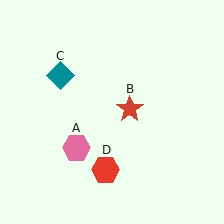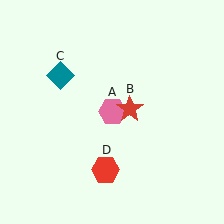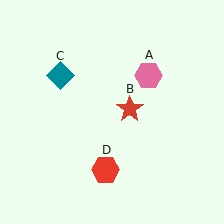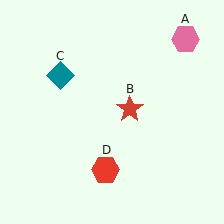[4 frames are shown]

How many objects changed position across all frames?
1 object changed position: pink hexagon (object A).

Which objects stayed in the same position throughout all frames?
Red star (object B) and teal diamond (object C) and red hexagon (object D) remained stationary.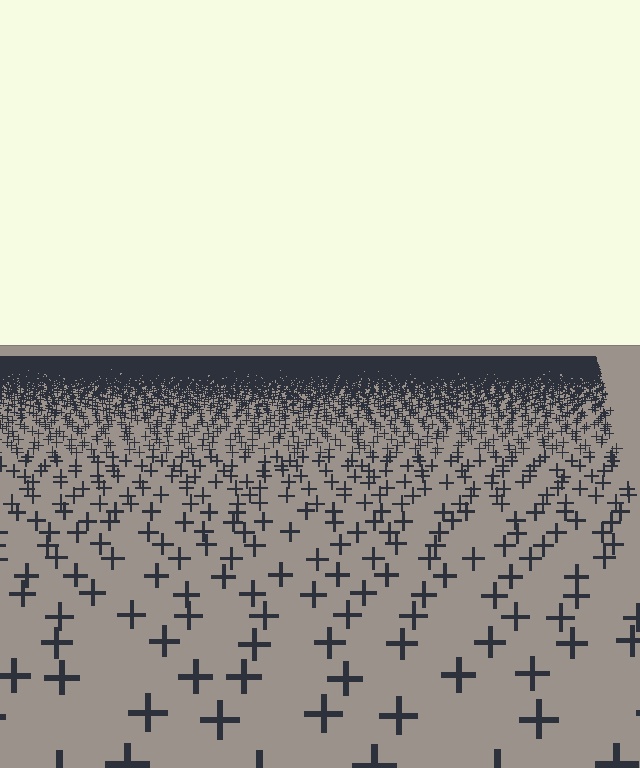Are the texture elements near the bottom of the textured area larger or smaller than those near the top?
Larger. Near the bottom, elements are closer to the viewer and appear at a bigger on-screen size.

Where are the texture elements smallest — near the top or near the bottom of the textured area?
Near the top.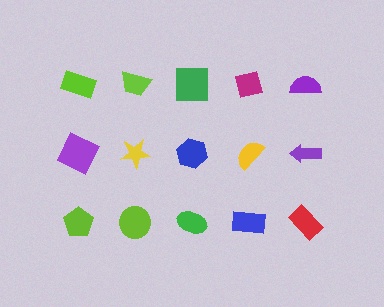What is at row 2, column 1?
A purple square.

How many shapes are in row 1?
5 shapes.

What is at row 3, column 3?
A green ellipse.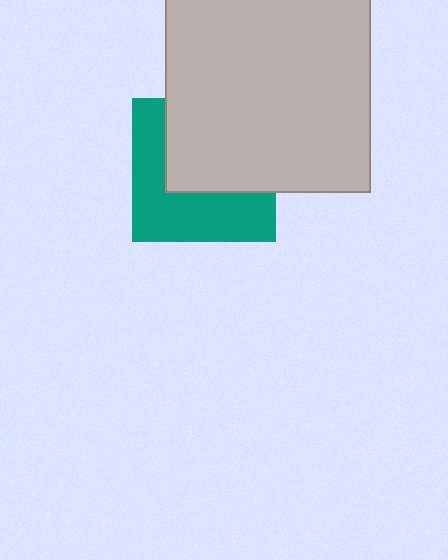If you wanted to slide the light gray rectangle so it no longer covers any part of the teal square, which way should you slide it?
Slide it up — that is the most direct way to separate the two shapes.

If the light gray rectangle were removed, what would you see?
You would see the complete teal square.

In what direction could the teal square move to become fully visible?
The teal square could move down. That would shift it out from behind the light gray rectangle entirely.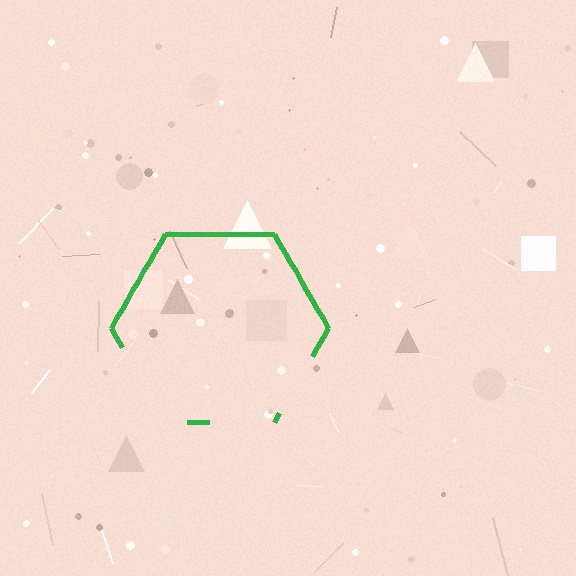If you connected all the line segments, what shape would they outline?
They would outline a hexagon.